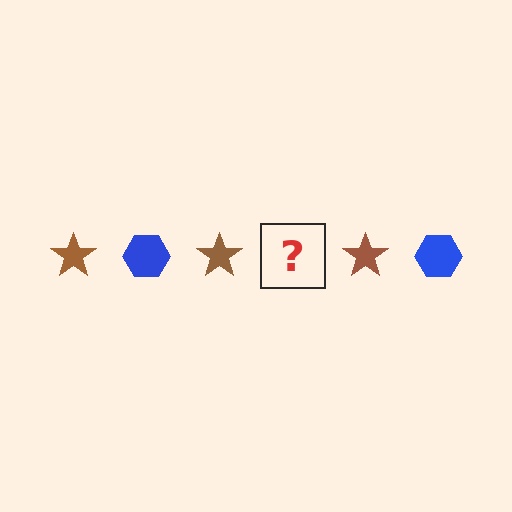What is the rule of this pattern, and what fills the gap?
The rule is that the pattern alternates between brown star and blue hexagon. The gap should be filled with a blue hexagon.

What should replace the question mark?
The question mark should be replaced with a blue hexagon.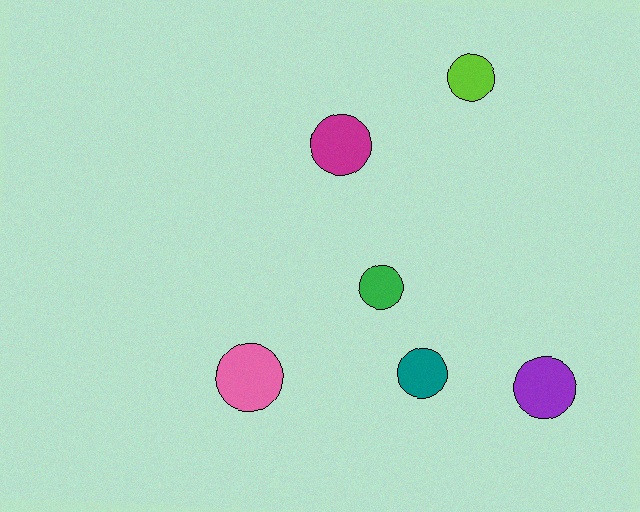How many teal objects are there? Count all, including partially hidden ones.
There is 1 teal object.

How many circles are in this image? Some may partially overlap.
There are 6 circles.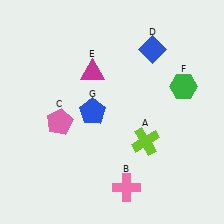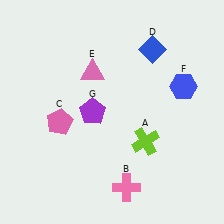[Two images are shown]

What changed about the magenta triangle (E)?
In Image 1, E is magenta. In Image 2, it changed to pink.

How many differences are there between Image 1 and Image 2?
There are 3 differences between the two images.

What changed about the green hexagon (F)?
In Image 1, F is green. In Image 2, it changed to blue.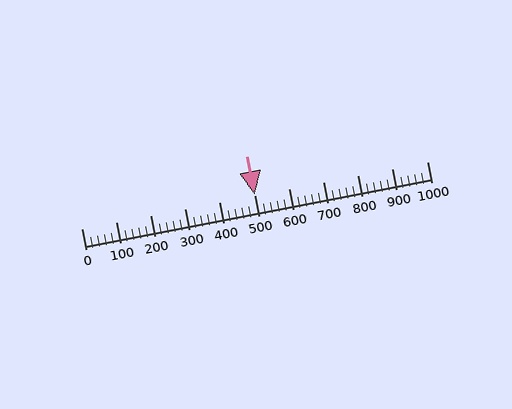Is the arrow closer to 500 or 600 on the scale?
The arrow is closer to 500.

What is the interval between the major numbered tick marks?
The major tick marks are spaced 100 units apart.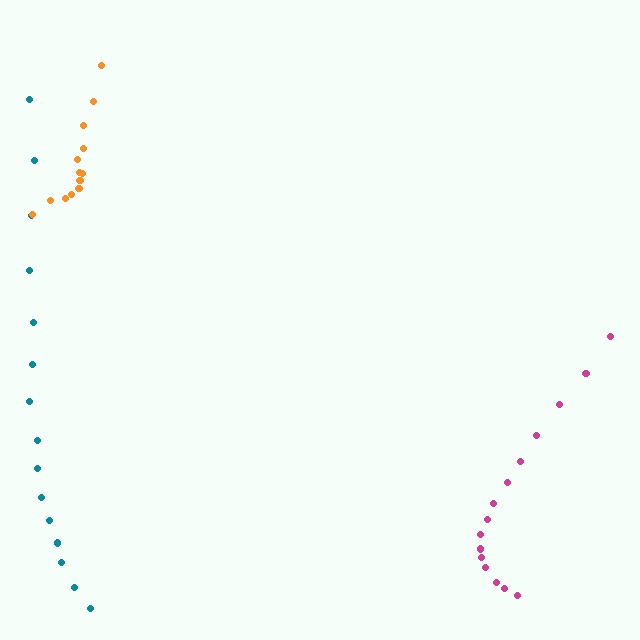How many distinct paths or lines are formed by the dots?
There are 3 distinct paths.